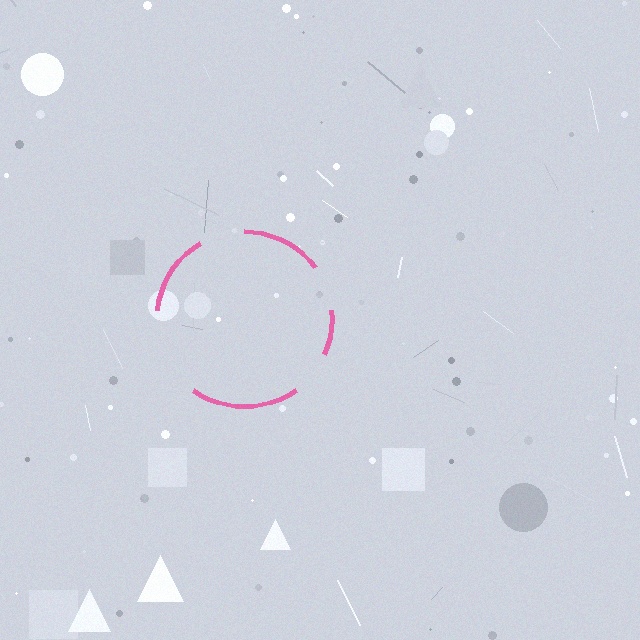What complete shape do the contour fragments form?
The contour fragments form a circle.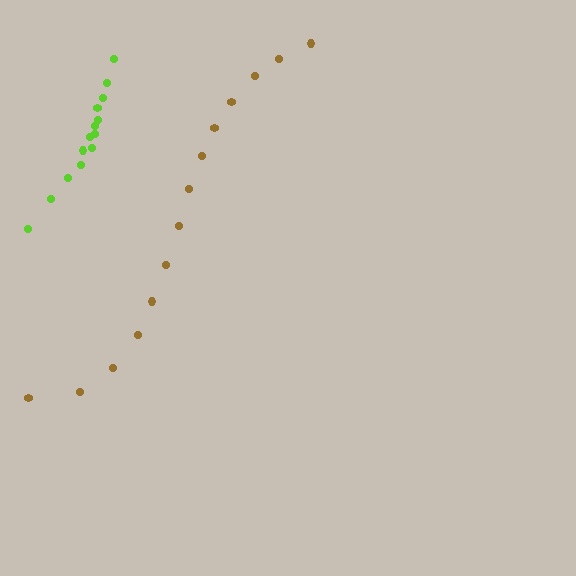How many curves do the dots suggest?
There are 2 distinct paths.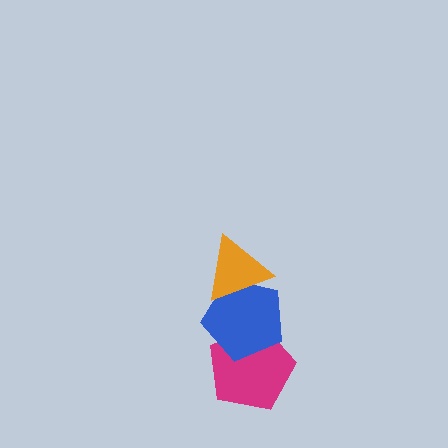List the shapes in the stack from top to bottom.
From top to bottom: the orange triangle, the blue pentagon, the magenta pentagon.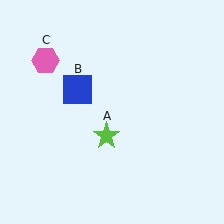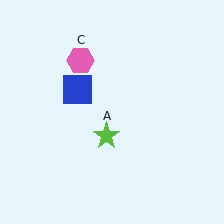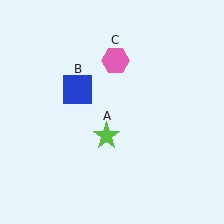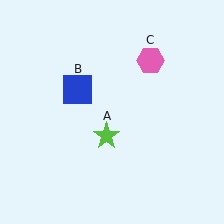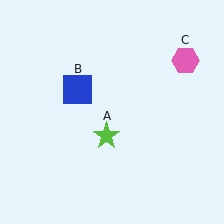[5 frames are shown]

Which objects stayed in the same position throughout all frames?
Lime star (object A) and blue square (object B) remained stationary.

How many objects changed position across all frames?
1 object changed position: pink hexagon (object C).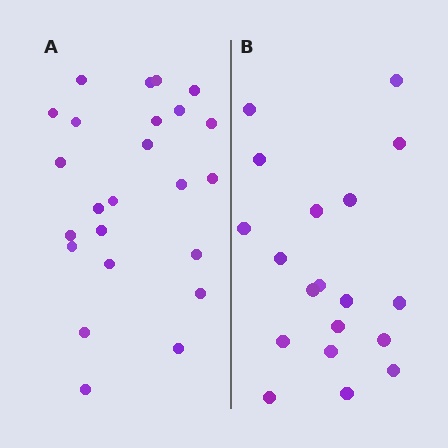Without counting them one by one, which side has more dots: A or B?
Region A (the left region) has more dots.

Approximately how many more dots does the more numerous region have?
Region A has about 5 more dots than region B.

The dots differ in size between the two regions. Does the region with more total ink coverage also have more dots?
No. Region B has more total ink coverage because its dots are larger, but region A actually contains more individual dots. Total area can be misleading — the number of items is what matters here.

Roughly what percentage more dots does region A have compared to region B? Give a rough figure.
About 25% more.